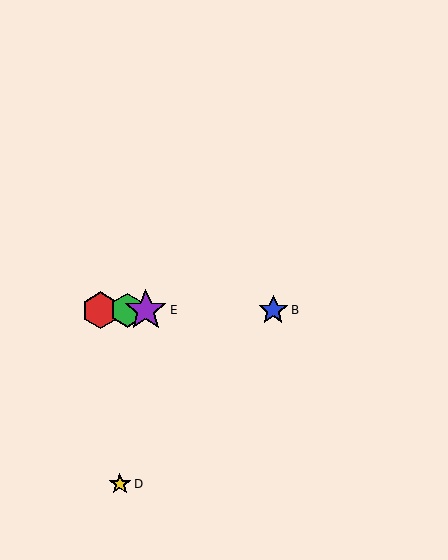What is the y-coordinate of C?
Object C is at y≈310.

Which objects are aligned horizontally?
Objects A, B, C, E are aligned horizontally.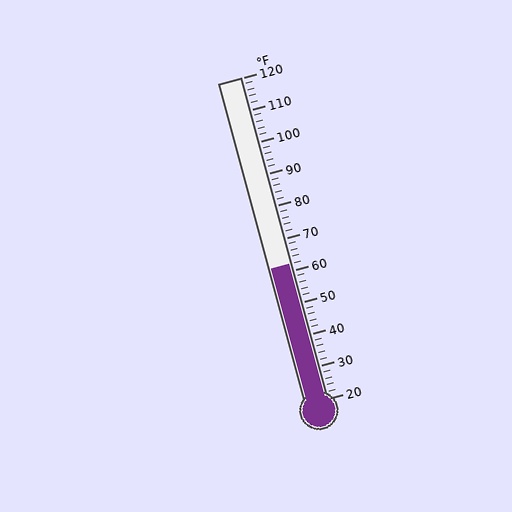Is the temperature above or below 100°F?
The temperature is below 100°F.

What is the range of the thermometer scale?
The thermometer scale ranges from 20°F to 120°F.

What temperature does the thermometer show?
The thermometer shows approximately 62°F.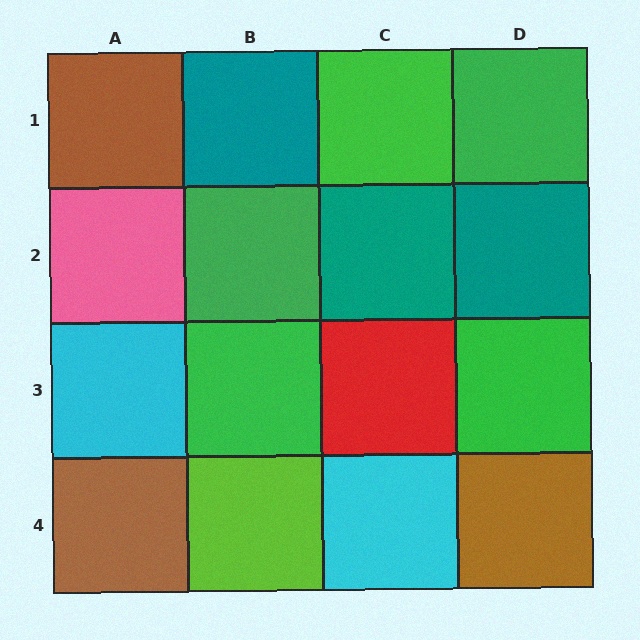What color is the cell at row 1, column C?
Green.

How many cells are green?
5 cells are green.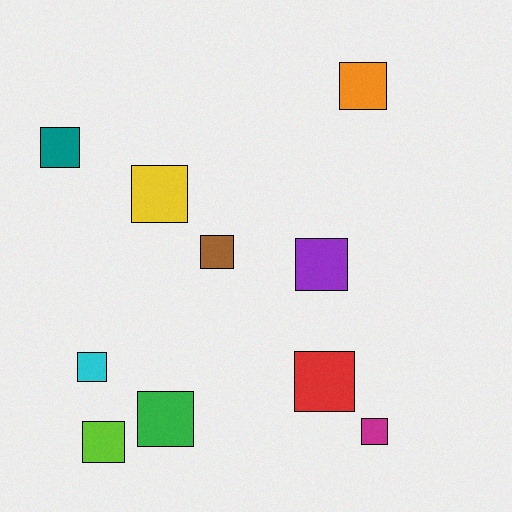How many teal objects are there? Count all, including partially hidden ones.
There is 1 teal object.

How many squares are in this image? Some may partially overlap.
There are 10 squares.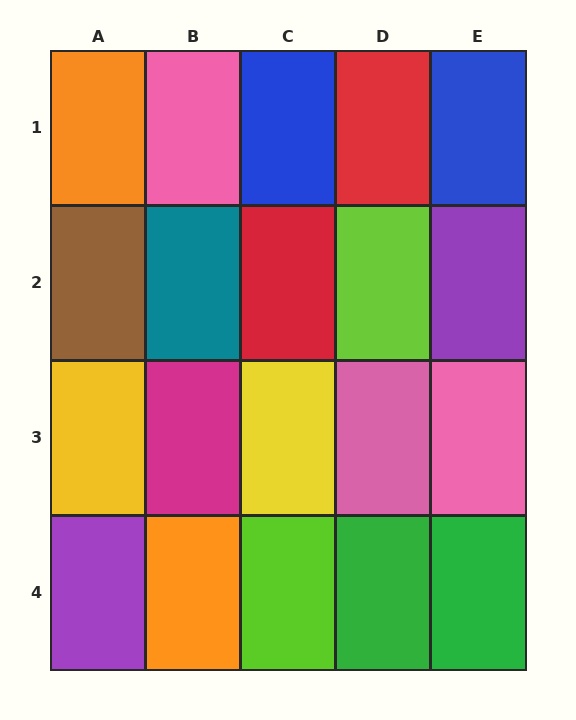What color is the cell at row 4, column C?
Lime.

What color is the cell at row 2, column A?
Brown.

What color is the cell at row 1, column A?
Orange.